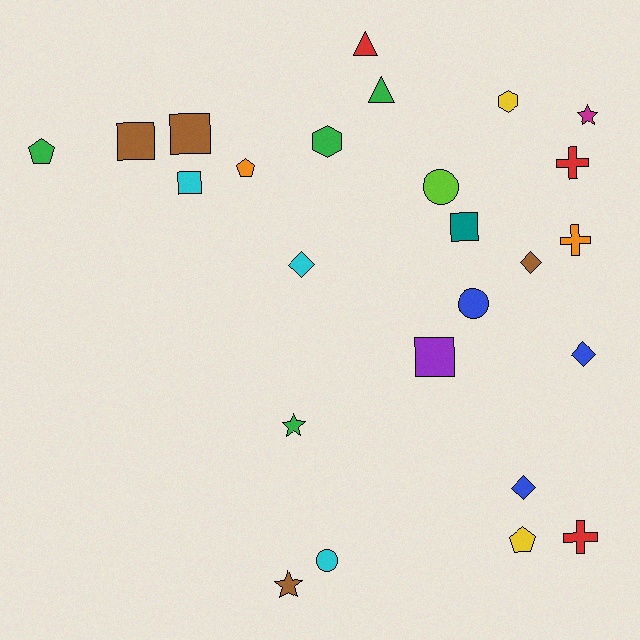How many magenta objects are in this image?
There is 1 magenta object.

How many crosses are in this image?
There are 3 crosses.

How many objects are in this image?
There are 25 objects.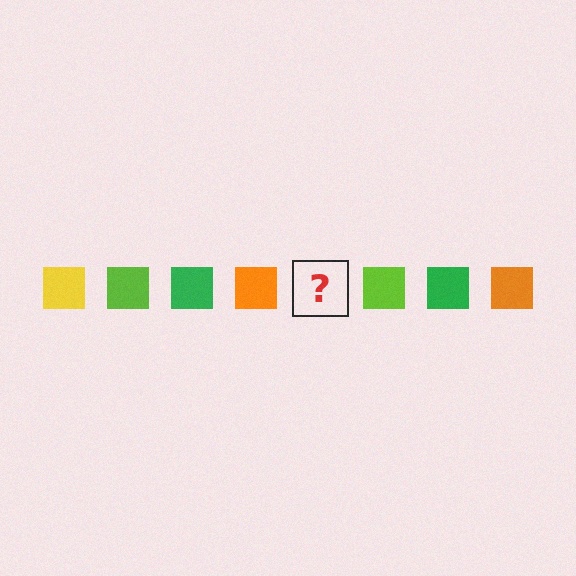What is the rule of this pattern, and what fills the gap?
The rule is that the pattern cycles through yellow, lime, green, orange squares. The gap should be filled with a yellow square.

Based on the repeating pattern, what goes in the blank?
The blank should be a yellow square.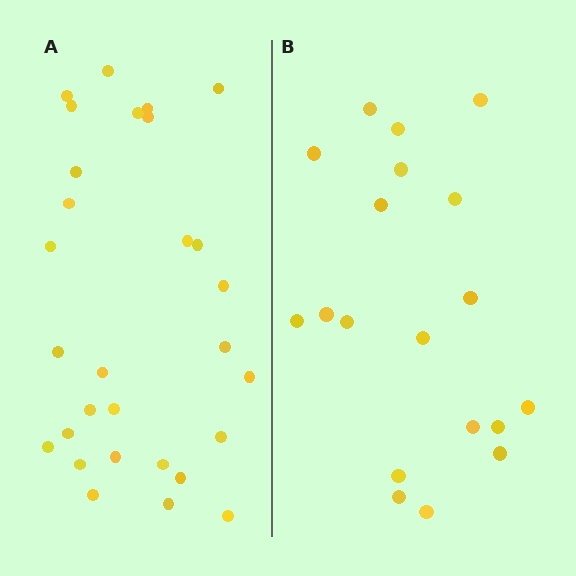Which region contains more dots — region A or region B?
Region A (the left region) has more dots.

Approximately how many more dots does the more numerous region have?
Region A has roughly 10 or so more dots than region B.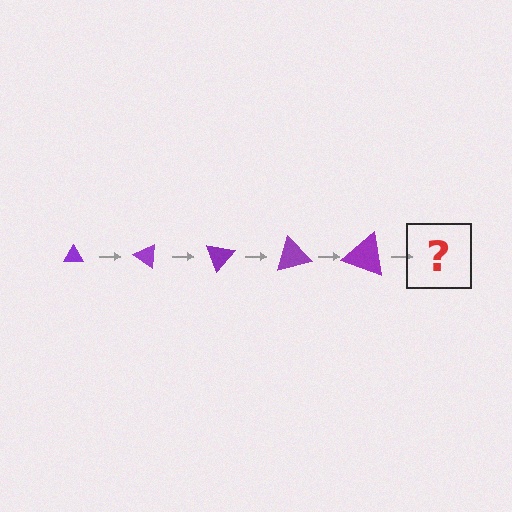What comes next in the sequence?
The next element should be a triangle, larger than the previous one and rotated 175 degrees from the start.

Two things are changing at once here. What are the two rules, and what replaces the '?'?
The two rules are that the triangle grows larger each step and it rotates 35 degrees each step. The '?' should be a triangle, larger than the previous one and rotated 175 degrees from the start.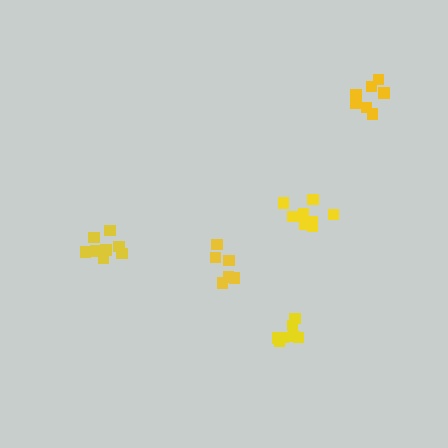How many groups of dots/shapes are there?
There are 5 groups.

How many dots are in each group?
Group 1: 7 dots, Group 2: 6 dots, Group 3: 8 dots, Group 4: 8 dots, Group 5: 7 dots (36 total).